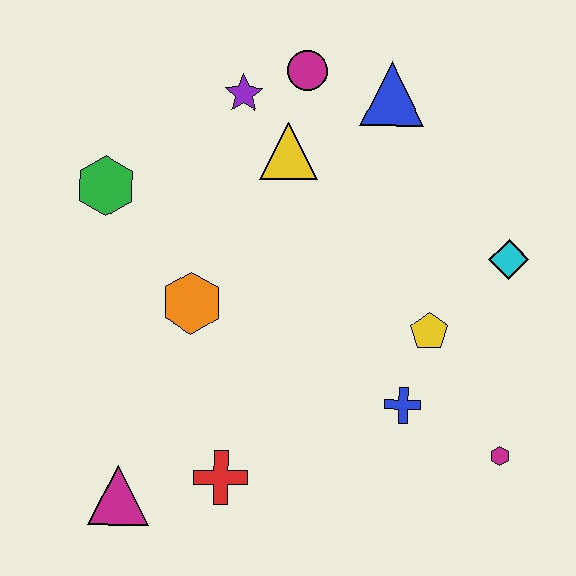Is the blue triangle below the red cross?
No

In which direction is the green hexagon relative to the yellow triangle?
The green hexagon is to the left of the yellow triangle.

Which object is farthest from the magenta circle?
The magenta triangle is farthest from the magenta circle.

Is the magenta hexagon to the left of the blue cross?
No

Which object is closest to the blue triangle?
The magenta circle is closest to the blue triangle.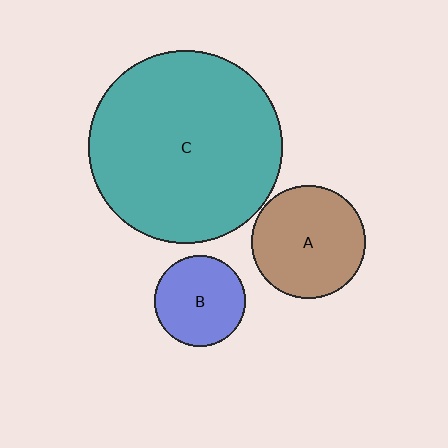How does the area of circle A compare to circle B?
Approximately 1.6 times.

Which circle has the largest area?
Circle C (teal).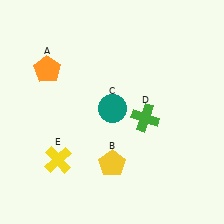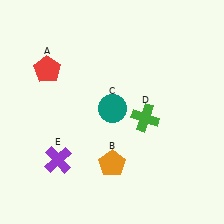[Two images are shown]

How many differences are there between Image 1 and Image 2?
There are 3 differences between the two images.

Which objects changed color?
A changed from orange to red. B changed from yellow to orange. E changed from yellow to purple.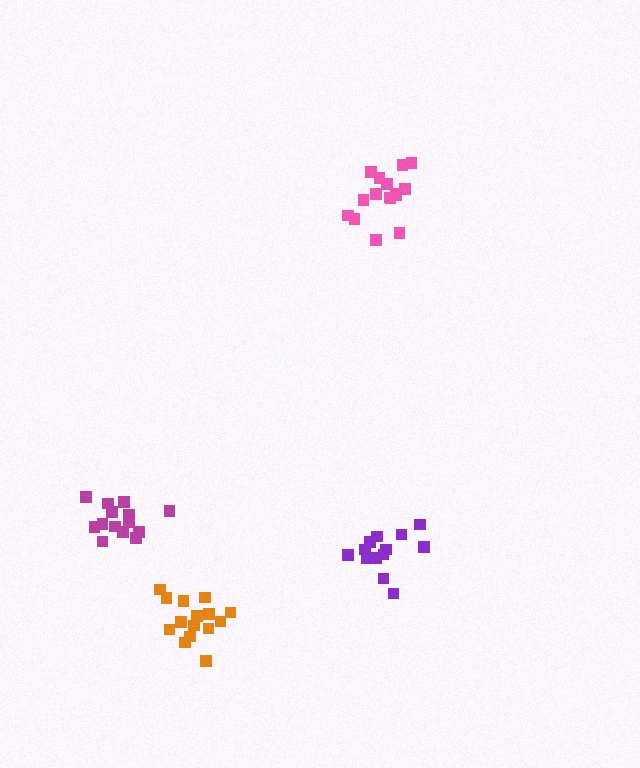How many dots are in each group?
Group 1: 16 dots, Group 2: 14 dots, Group 3: 13 dots, Group 4: 15 dots (58 total).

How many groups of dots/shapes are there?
There are 4 groups.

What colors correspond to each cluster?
The clusters are colored: pink, magenta, purple, orange.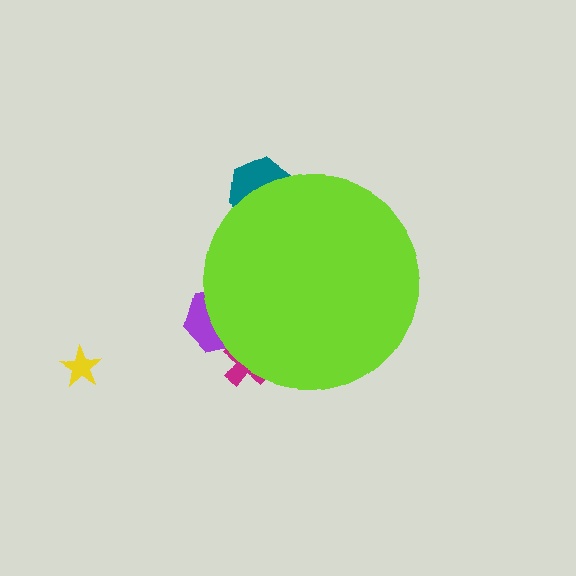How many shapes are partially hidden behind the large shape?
3 shapes are partially hidden.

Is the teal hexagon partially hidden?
Yes, the teal hexagon is partially hidden behind the lime circle.